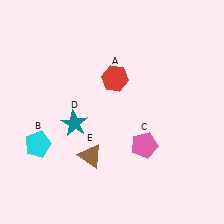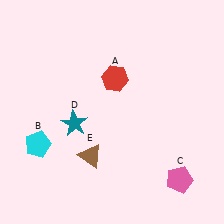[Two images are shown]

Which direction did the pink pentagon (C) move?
The pink pentagon (C) moved right.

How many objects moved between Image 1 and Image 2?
1 object moved between the two images.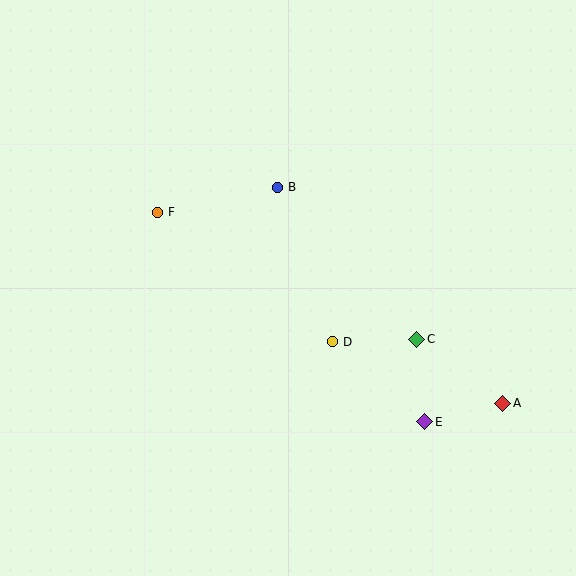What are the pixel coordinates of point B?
Point B is at (278, 187).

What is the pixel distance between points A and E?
The distance between A and E is 80 pixels.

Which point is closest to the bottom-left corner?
Point F is closest to the bottom-left corner.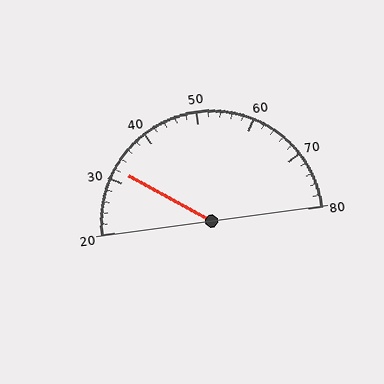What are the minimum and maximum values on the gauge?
The gauge ranges from 20 to 80.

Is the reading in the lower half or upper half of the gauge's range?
The reading is in the lower half of the range (20 to 80).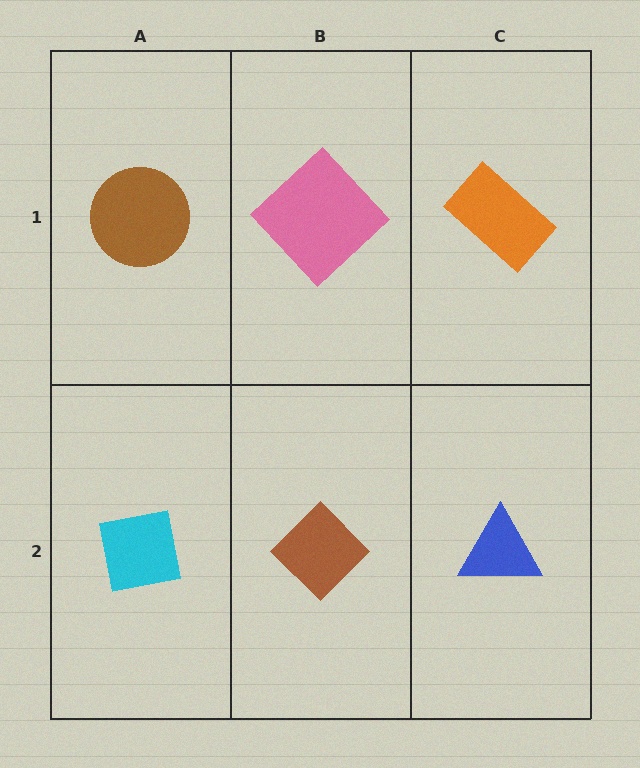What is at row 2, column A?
A cyan square.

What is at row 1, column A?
A brown circle.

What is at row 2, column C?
A blue triangle.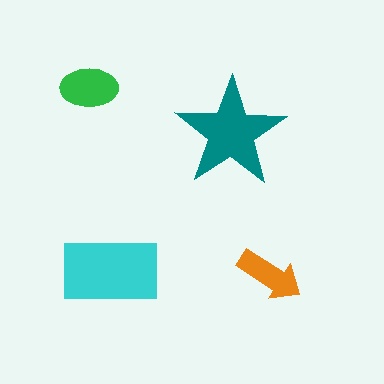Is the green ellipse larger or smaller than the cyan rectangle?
Smaller.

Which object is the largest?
The cyan rectangle.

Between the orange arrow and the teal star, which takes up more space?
The teal star.